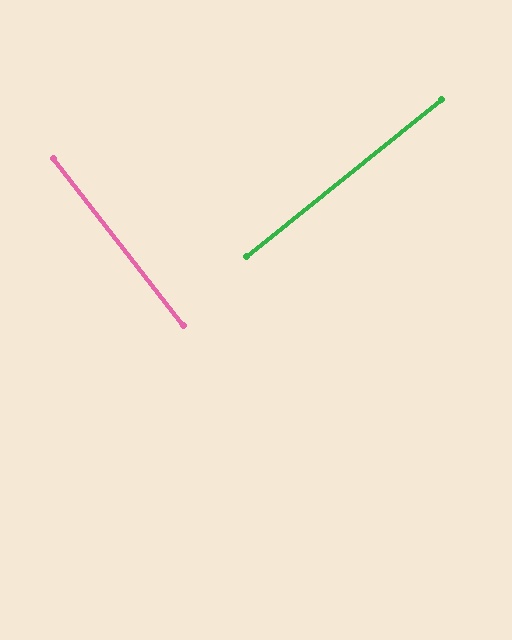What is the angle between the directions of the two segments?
Approximately 89 degrees.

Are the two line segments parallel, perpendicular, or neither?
Perpendicular — they meet at approximately 89°.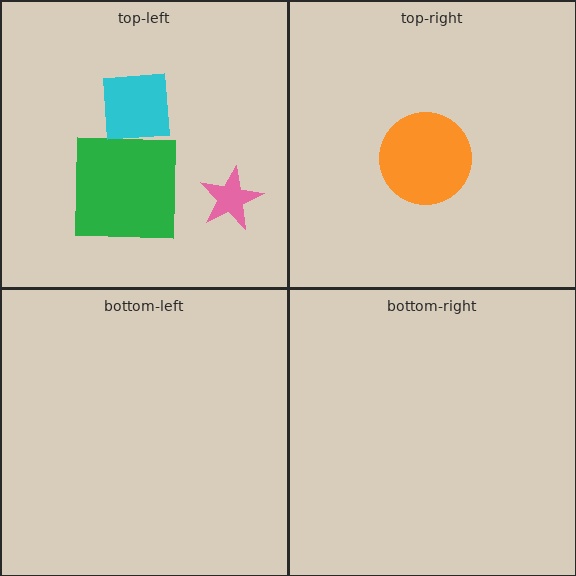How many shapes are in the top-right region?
1.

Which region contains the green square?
The top-left region.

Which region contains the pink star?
The top-left region.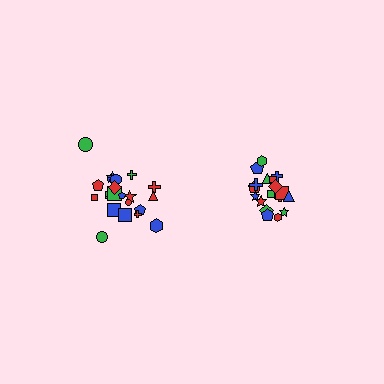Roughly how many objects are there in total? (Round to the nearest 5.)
Roughly 40 objects in total.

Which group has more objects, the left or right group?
The left group.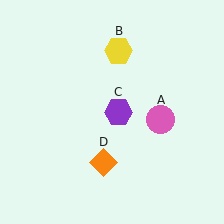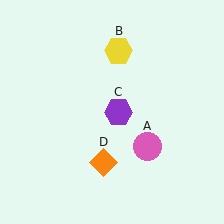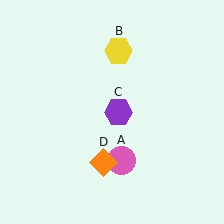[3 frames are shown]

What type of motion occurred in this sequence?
The pink circle (object A) rotated clockwise around the center of the scene.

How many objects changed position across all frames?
1 object changed position: pink circle (object A).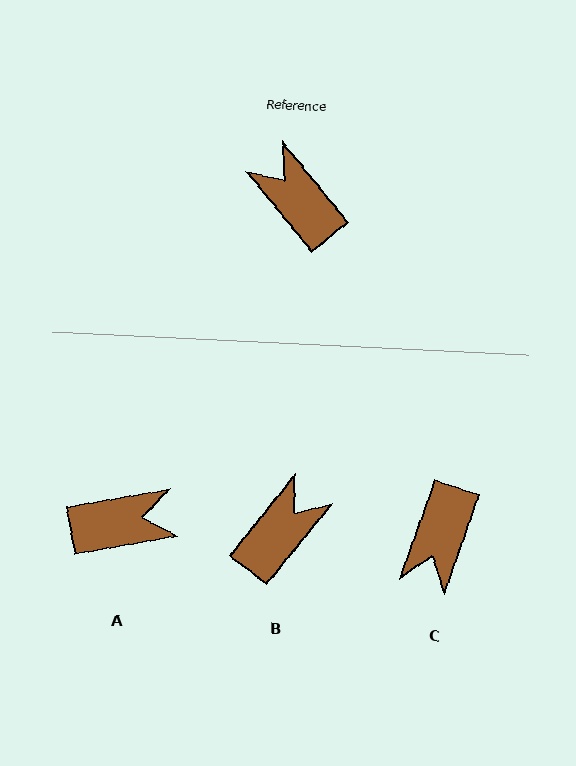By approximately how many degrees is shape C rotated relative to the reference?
Approximately 122 degrees counter-clockwise.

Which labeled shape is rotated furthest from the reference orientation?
C, about 122 degrees away.